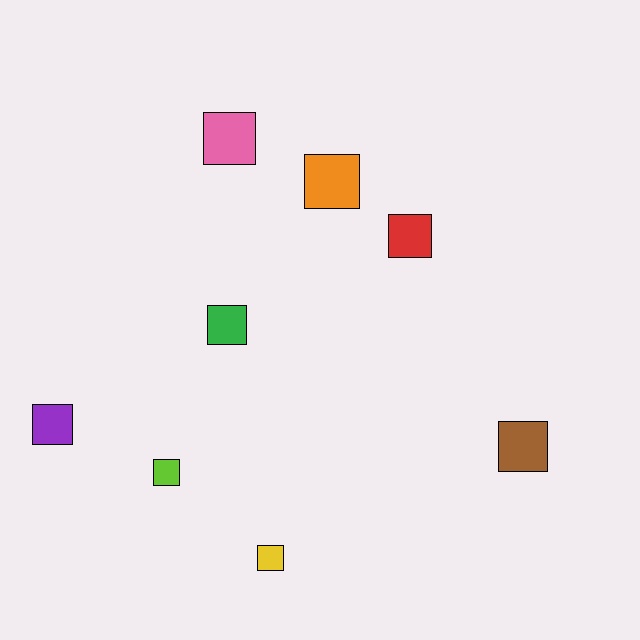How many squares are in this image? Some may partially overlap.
There are 8 squares.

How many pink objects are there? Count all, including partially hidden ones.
There is 1 pink object.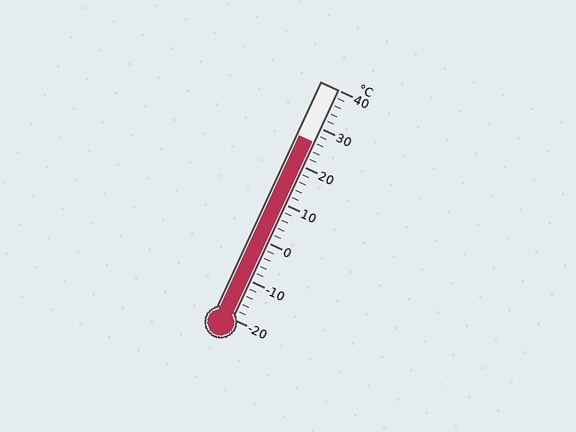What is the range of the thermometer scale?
The thermometer scale ranges from -20°C to 40°C.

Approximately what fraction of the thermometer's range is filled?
The thermometer is filled to approximately 75% of its range.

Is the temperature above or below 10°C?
The temperature is above 10°C.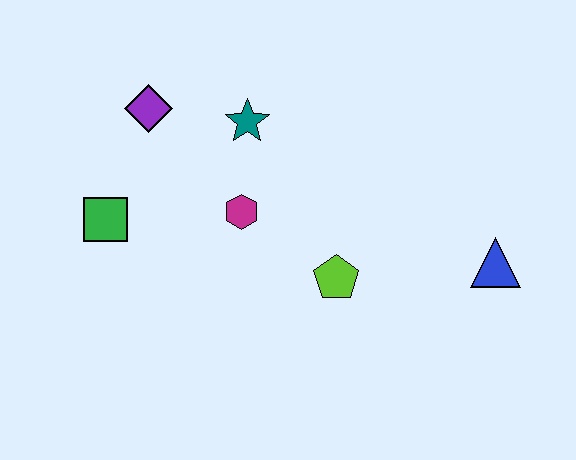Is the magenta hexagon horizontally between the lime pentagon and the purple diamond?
Yes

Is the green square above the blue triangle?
Yes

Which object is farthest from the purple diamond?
The blue triangle is farthest from the purple diamond.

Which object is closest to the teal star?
The magenta hexagon is closest to the teal star.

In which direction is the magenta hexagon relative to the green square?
The magenta hexagon is to the right of the green square.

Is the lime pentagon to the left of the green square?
No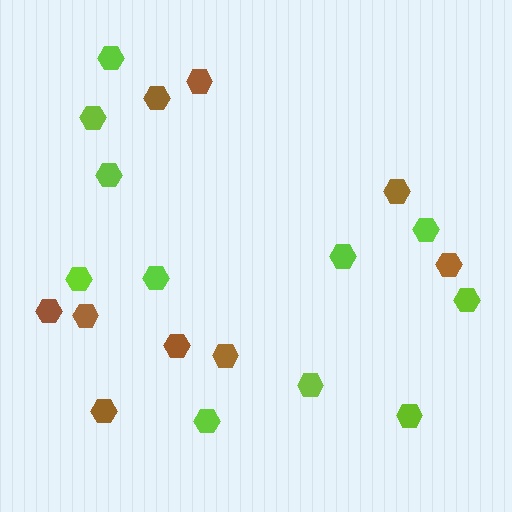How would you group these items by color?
There are 2 groups: one group of lime hexagons (11) and one group of brown hexagons (9).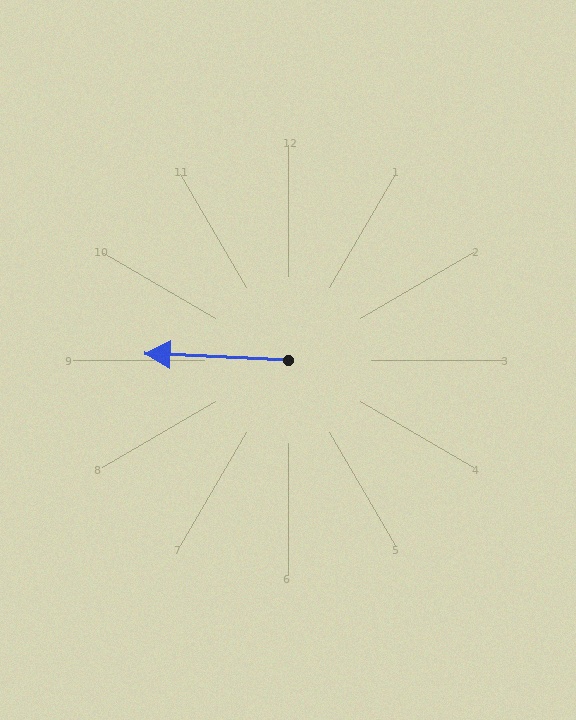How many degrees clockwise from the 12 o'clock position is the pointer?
Approximately 273 degrees.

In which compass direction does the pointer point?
West.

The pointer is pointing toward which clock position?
Roughly 9 o'clock.